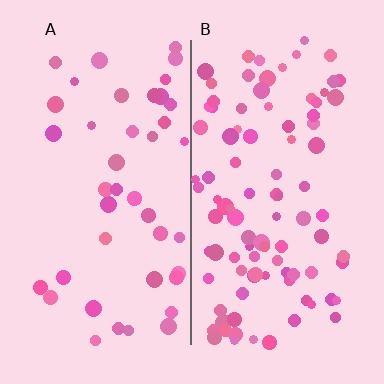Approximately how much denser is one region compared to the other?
Approximately 2.2× — region B over region A.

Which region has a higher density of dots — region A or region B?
B (the right).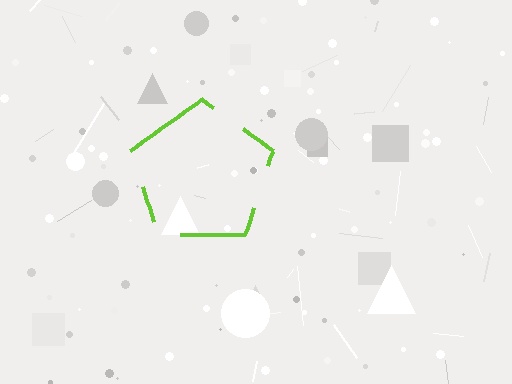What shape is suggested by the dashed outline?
The dashed outline suggests a pentagon.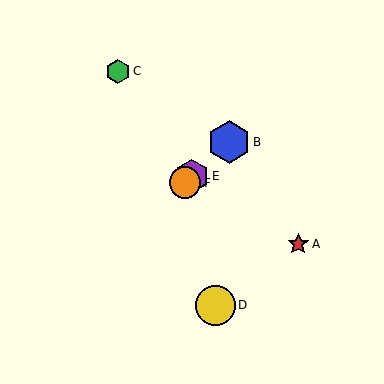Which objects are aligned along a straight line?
Objects B, E, F are aligned along a straight line.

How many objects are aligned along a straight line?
3 objects (B, E, F) are aligned along a straight line.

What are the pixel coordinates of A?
Object A is at (298, 244).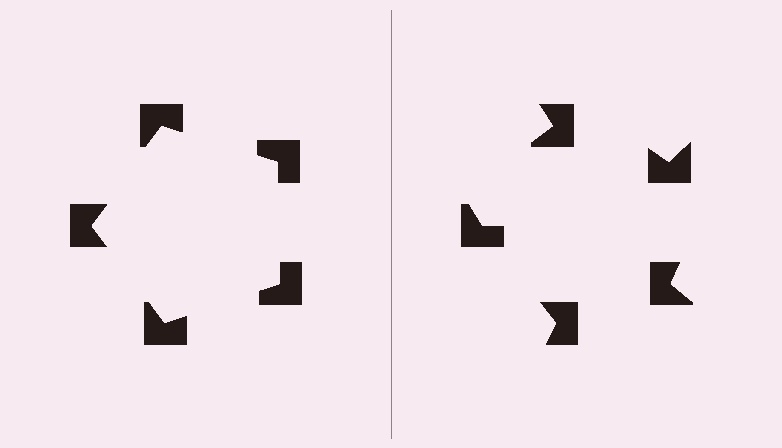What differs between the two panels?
The notched squares are positioned identically on both sides; only the wedge orientations differ. On the left they align to a pentagon; on the right they are misaligned.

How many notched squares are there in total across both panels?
10 — 5 on each side.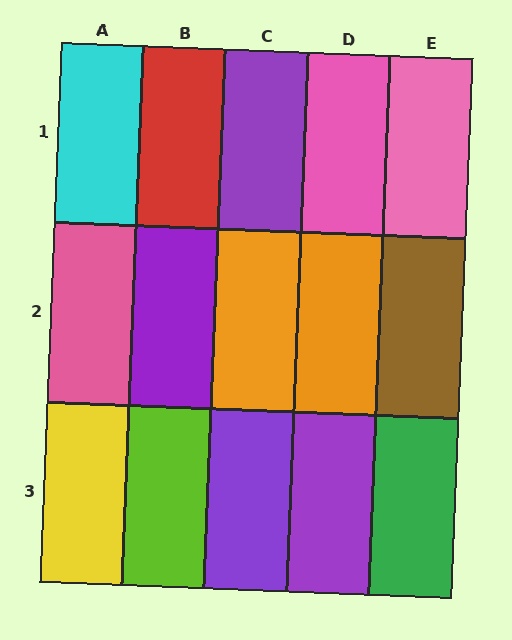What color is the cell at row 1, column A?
Cyan.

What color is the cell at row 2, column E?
Brown.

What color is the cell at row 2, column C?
Orange.